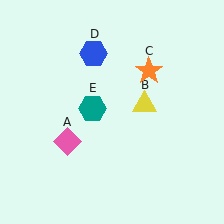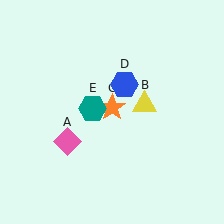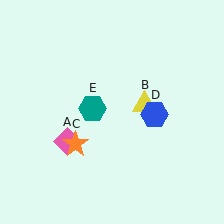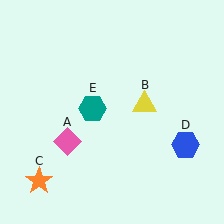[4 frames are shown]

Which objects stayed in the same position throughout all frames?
Pink diamond (object A) and yellow triangle (object B) and teal hexagon (object E) remained stationary.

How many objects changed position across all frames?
2 objects changed position: orange star (object C), blue hexagon (object D).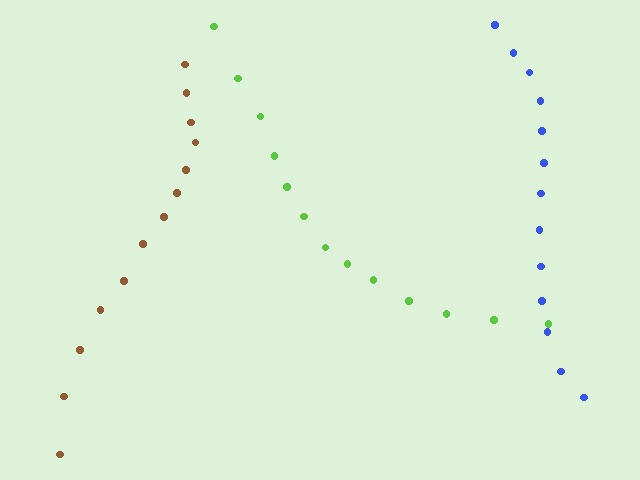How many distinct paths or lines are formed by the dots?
There are 3 distinct paths.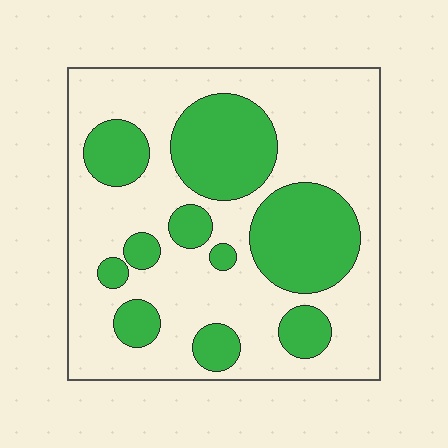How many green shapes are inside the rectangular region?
10.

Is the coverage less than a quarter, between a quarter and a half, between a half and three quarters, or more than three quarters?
Between a quarter and a half.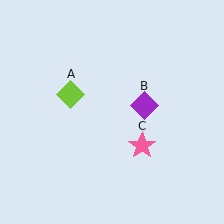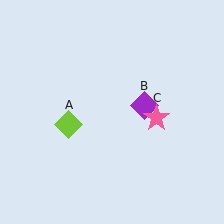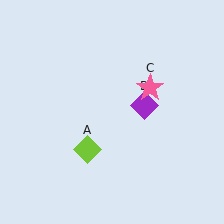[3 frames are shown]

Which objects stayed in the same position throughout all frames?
Purple diamond (object B) remained stationary.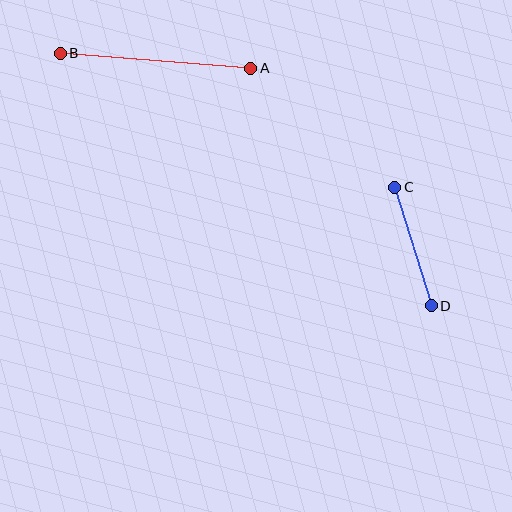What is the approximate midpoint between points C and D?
The midpoint is at approximately (413, 246) pixels.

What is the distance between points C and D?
The distance is approximately 124 pixels.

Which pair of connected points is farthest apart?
Points A and B are farthest apart.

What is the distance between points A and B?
The distance is approximately 191 pixels.